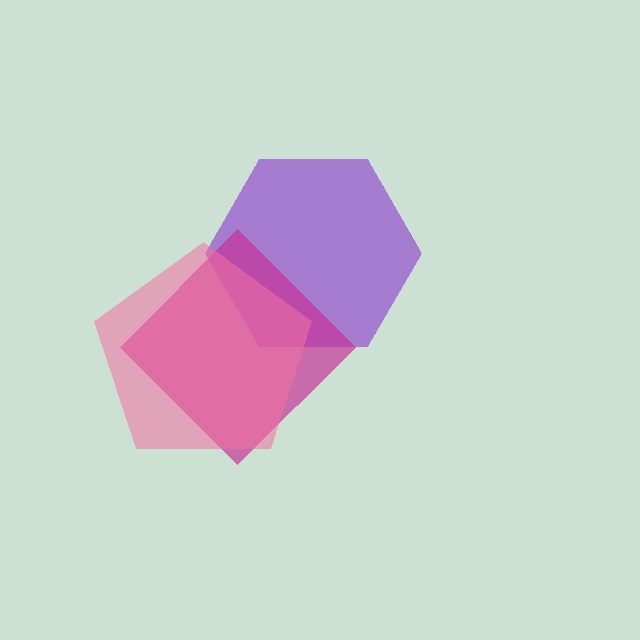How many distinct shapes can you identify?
There are 3 distinct shapes: a purple hexagon, a magenta diamond, a pink pentagon.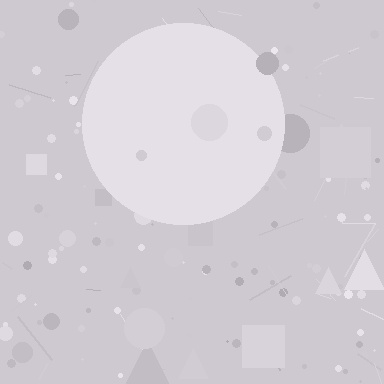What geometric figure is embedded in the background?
A circle is embedded in the background.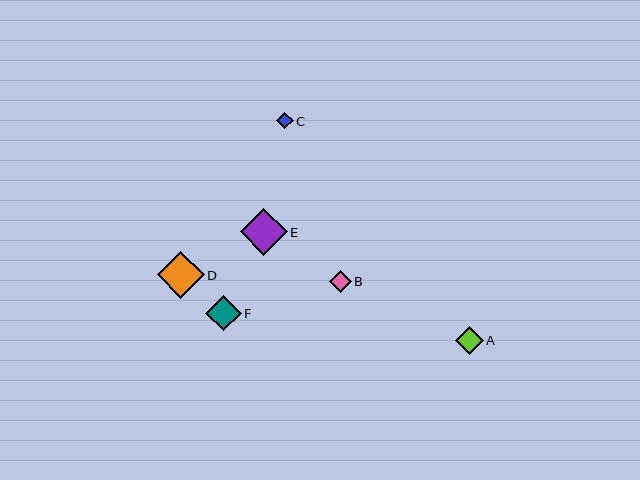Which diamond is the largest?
Diamond E is the largest with a size of approximately 47 pixels.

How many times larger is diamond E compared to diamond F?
Diamond E is approximately 1.3 times the size of diamond F.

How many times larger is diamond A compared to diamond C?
Diamond A is approximately 1.7 times the size of diamond C.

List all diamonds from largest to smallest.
From largest to smallest: E, D, F, A, B, C.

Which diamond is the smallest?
Diamond C is the smallest with a size of approximately 17 pixels.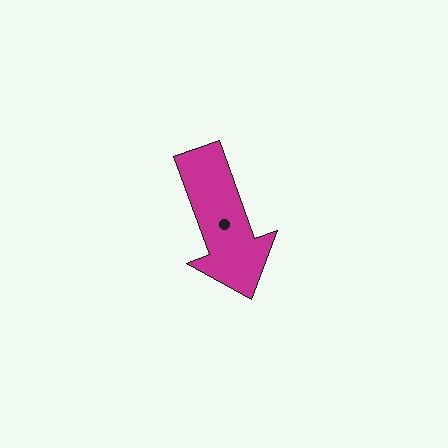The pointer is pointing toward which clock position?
Roughly 5 o'clock.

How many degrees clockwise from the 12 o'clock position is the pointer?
Approximately 160 degrees.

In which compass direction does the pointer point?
South.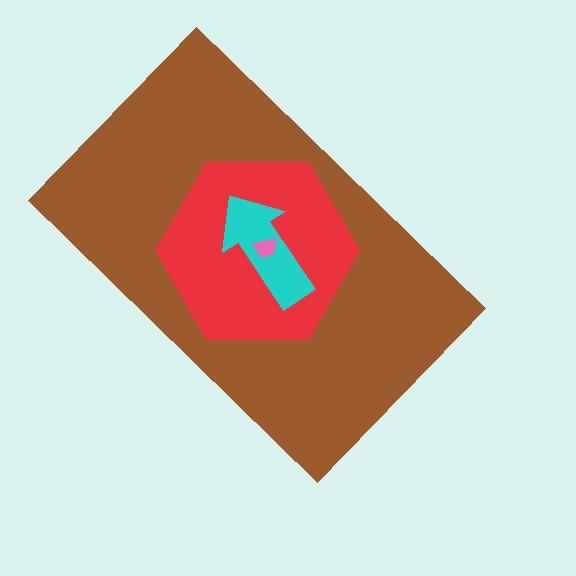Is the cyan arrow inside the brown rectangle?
Yes.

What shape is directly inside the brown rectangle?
The red hexagon.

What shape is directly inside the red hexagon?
The cyan arrow.